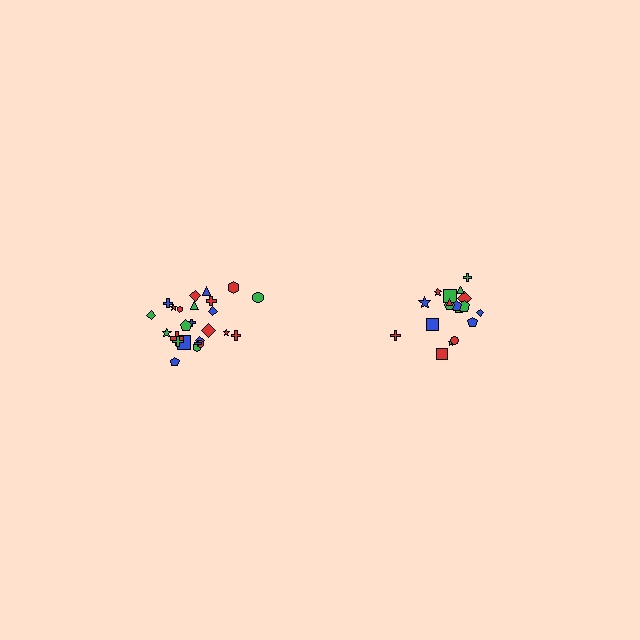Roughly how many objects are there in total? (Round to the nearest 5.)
Roughly 45 objects in total.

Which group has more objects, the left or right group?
The left group.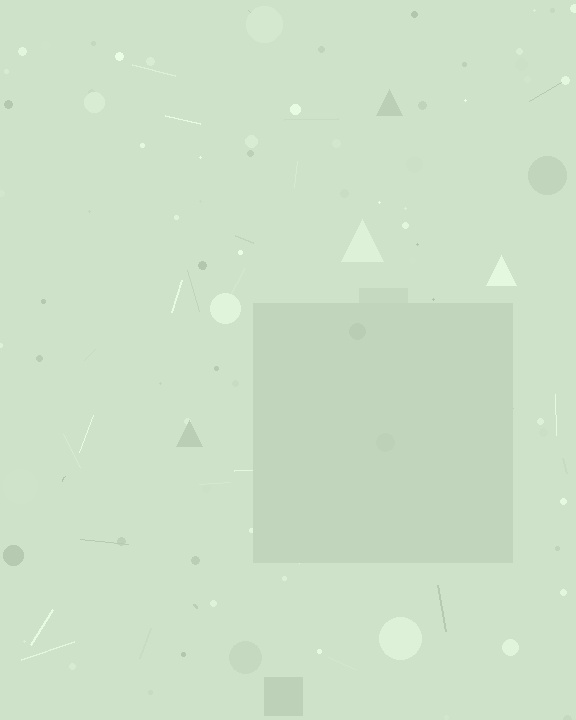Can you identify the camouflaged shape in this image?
The camouflaged shape is a square.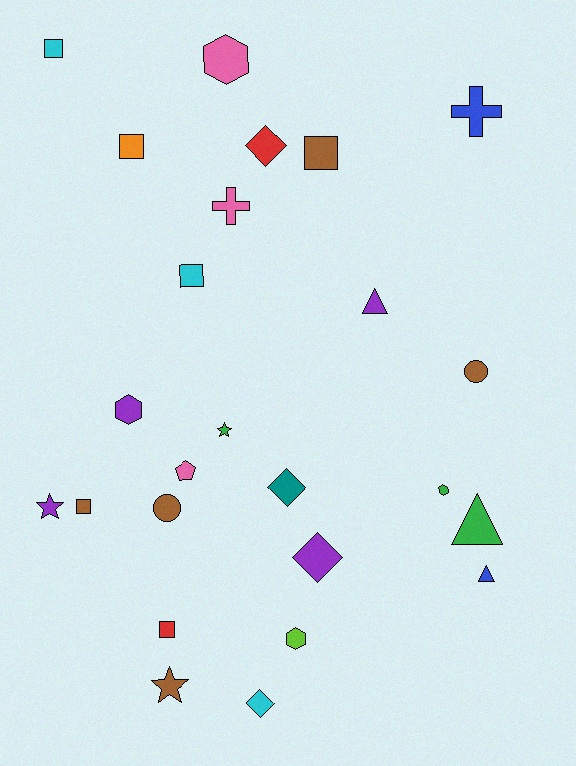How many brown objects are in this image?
There are 5 brown objects.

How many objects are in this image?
There are 25 objects.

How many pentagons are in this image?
There is 1 pentagon.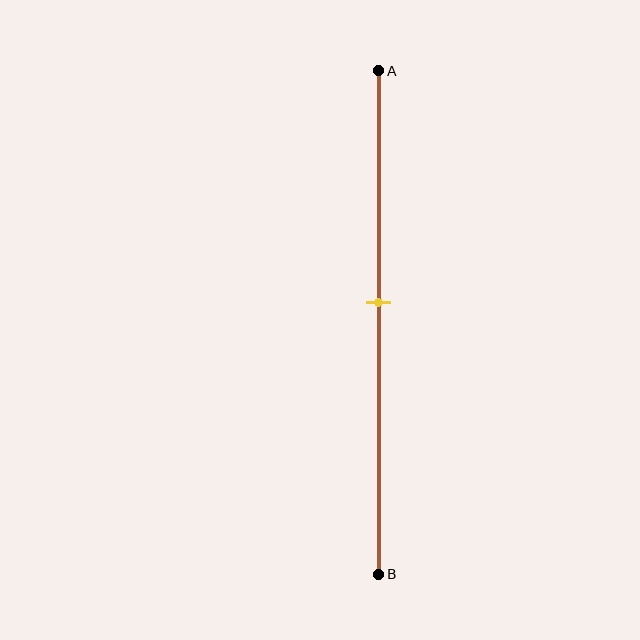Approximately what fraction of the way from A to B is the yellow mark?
The yellow mark is approximately 45% of the way from A to B.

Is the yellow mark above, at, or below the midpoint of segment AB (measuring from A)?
The yellow mark is above the midpoint of segment AB.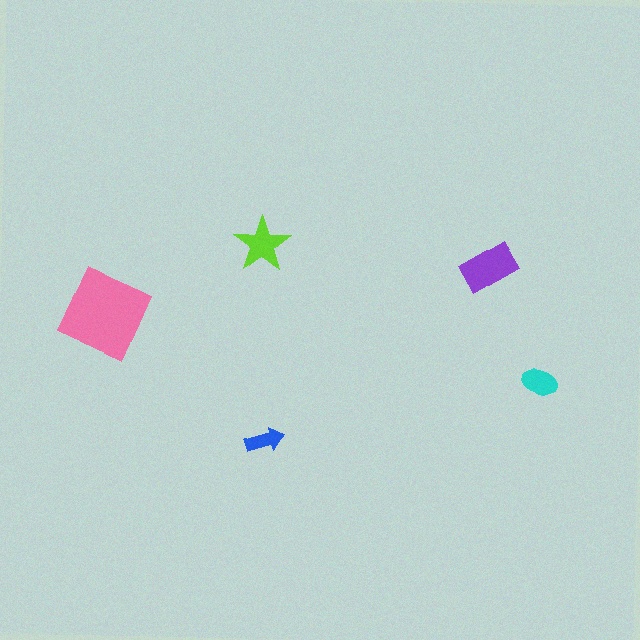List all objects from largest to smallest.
The pink diamond, the purple rectangle, the lime star, the cyan ellipse, the blue arrow.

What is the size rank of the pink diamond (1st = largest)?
1st.